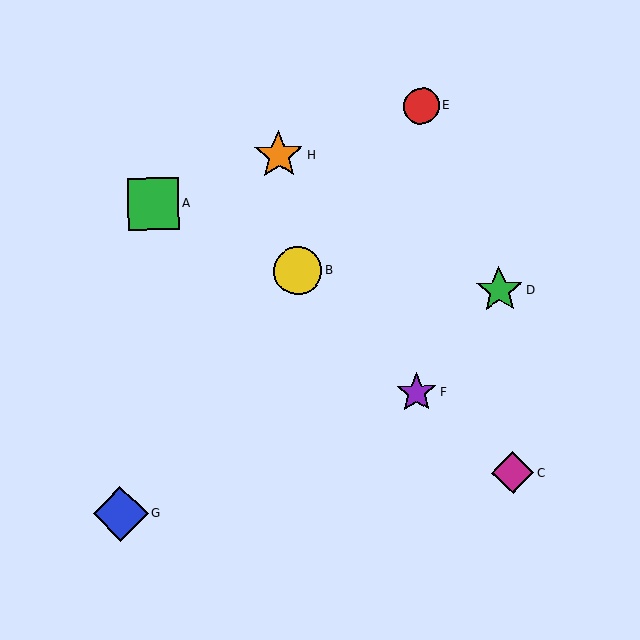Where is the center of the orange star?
The center of the orange star is at (279, 155).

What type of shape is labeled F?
Shape F is a purple star.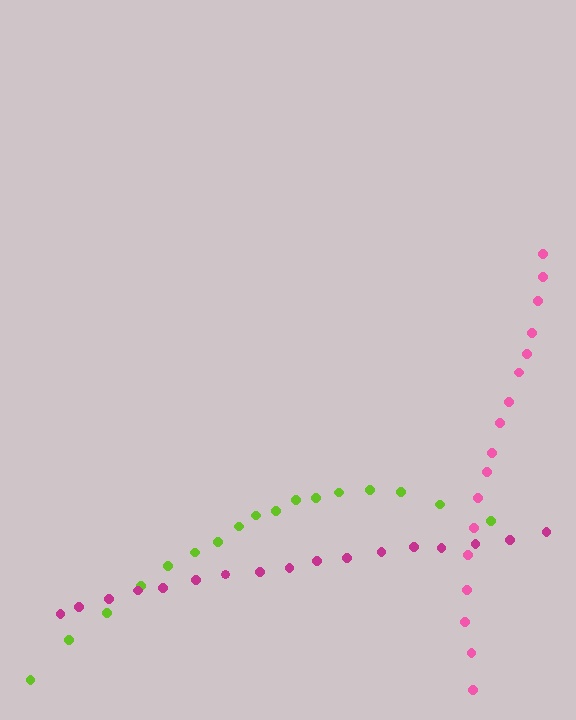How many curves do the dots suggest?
There are 3 distinct paths.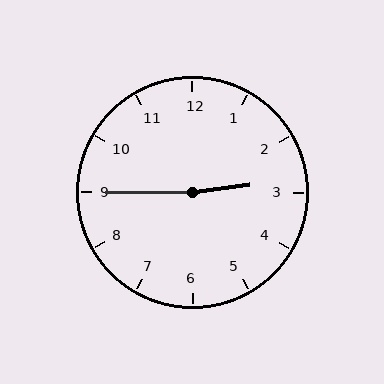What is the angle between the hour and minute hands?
Approximately 172 degrees.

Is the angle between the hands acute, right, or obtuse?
It is obtuse.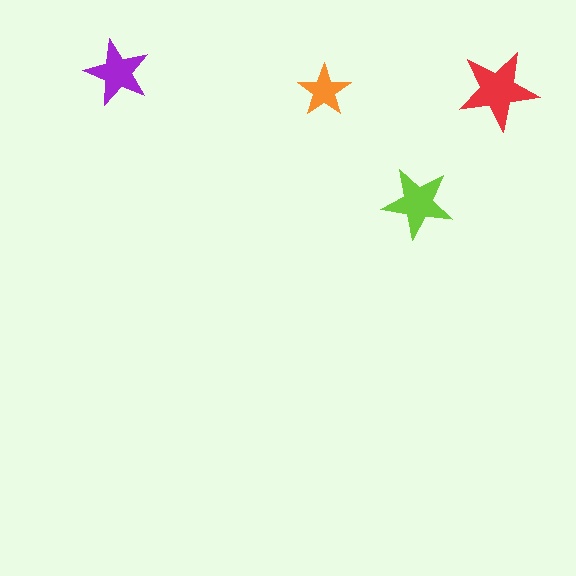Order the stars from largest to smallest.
the red one, the lime one, the purple one, the orange one.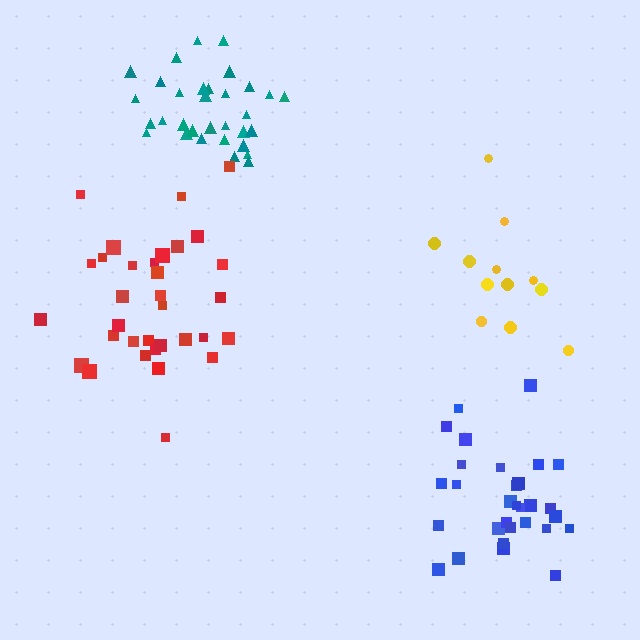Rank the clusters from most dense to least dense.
teal, blue, red, yellow.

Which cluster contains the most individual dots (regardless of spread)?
Red (33).